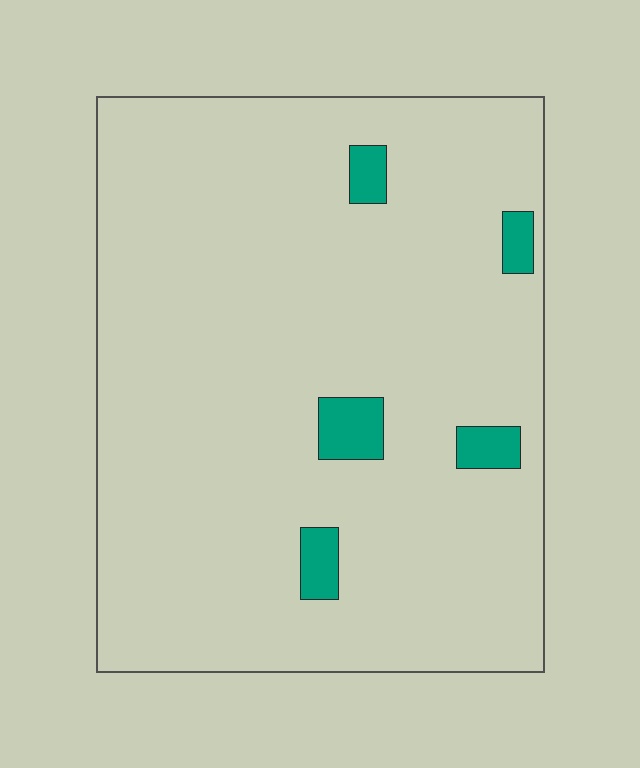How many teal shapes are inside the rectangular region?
5.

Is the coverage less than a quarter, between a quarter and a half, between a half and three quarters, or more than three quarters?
Less than a quarter.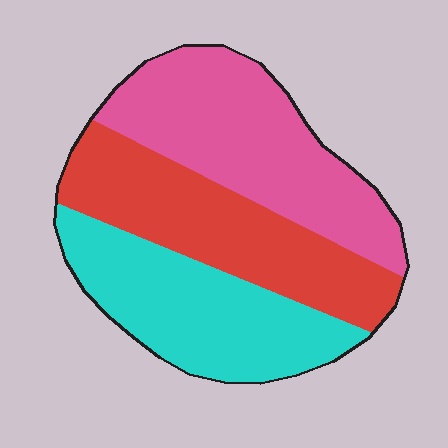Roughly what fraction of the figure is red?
Red covers 32% of the figure.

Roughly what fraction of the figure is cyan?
Cyan covers 31% of the figure.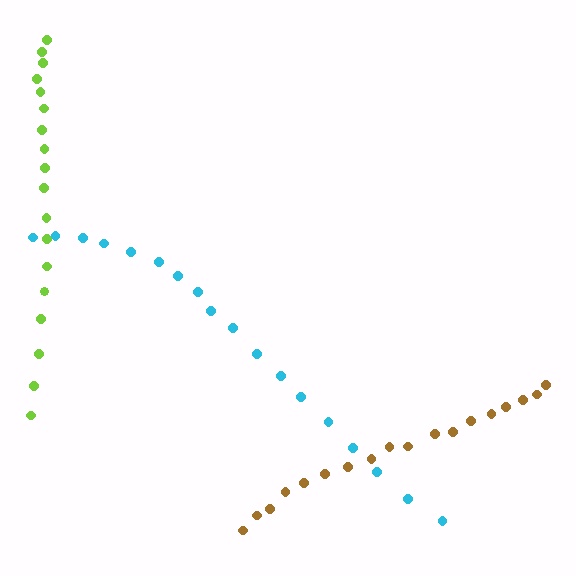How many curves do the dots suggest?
There are 3 distinct paths.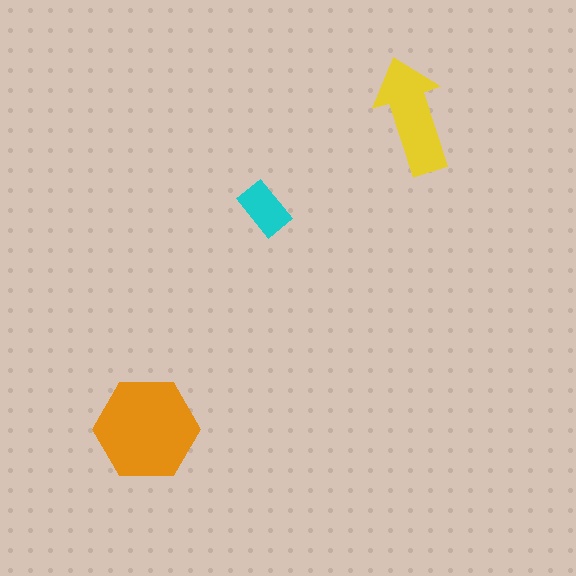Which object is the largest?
The orange hexagon.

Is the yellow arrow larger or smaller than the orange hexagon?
Smaller.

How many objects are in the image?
There are 3 objects in the image.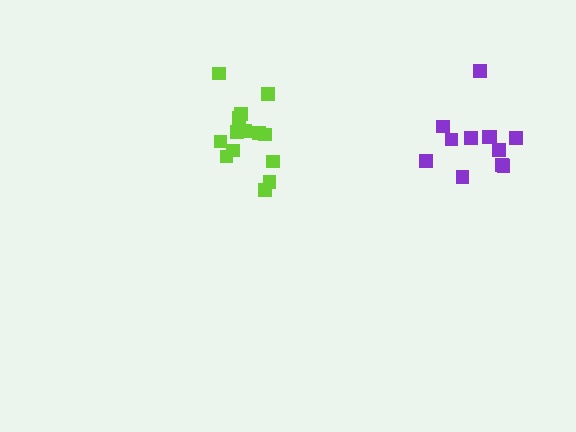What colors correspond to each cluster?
The clusters are colored: purple, lime.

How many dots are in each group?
Group 1: 12 dots, Group 2: 14 dots (26 total).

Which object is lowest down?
The purple cluster is bottommost.